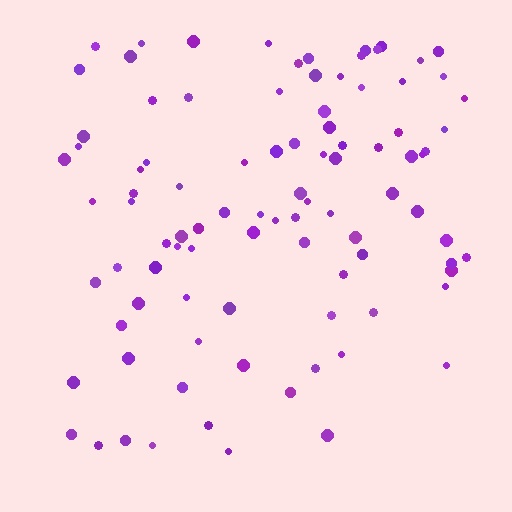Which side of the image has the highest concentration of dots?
The top.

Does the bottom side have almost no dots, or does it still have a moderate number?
Still a moderate number, just noticeably fewer than the top.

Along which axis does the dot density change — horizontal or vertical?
Vertical.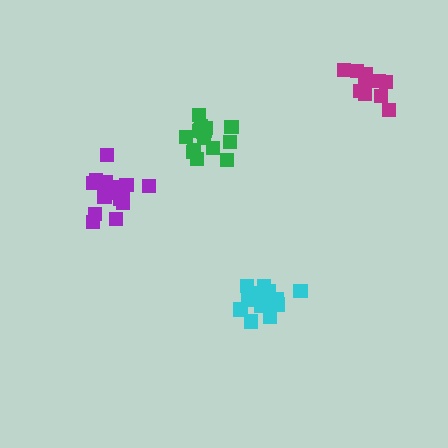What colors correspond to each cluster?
The clusters are colored: cyan, green, purple, magenta.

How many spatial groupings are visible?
There are 4 spatial groupings.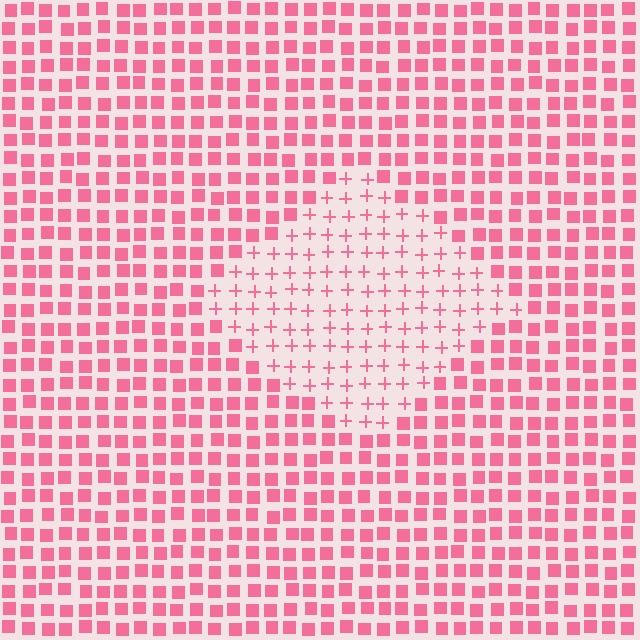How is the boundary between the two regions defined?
The boundary is defined by a change in element shape: plus signs inside vs. squares outside. All elements share the same color and spacing.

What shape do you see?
I see a diamond.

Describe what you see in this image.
The image is filled with small pink elements arranged in a uniform grid. A diamond-shaped region contains plus signs, while the surrounding area contains squares. The boundary is defined purely by the change in element shape.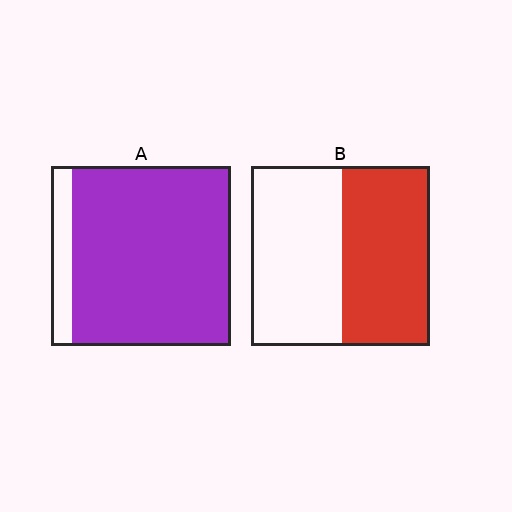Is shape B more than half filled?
Roughly half.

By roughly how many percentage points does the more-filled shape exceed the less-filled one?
By roughly 40 percentage points (A over B).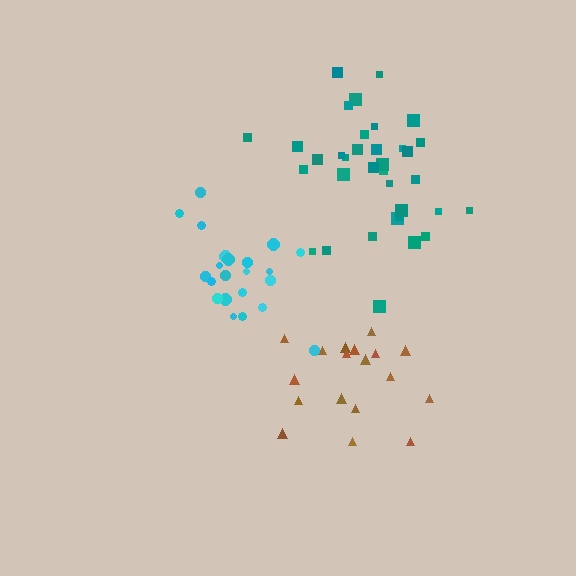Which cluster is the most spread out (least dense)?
Brown.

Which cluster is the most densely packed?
Teal.